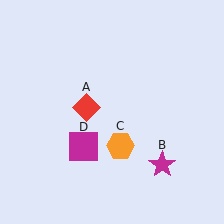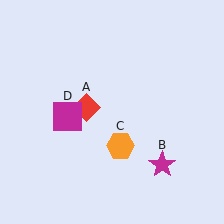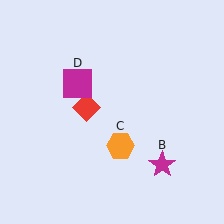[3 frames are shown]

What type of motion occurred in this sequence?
The magenta square (object D) rotated clockwise around the center of the scene.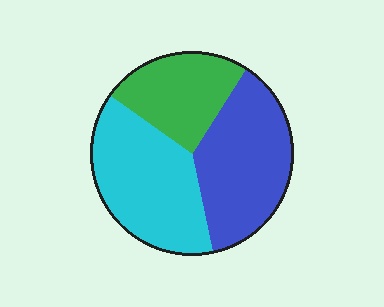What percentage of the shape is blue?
Blue takes up between a third and a half of the shape.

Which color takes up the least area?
Green, at roughly 25%.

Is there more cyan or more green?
Cyan.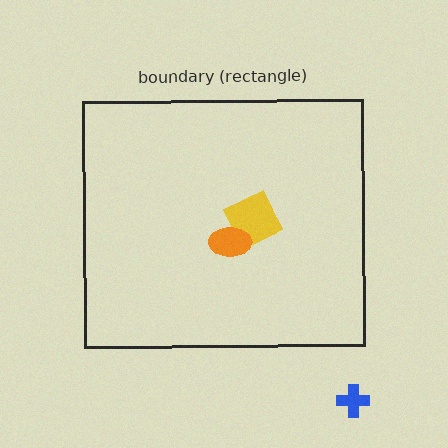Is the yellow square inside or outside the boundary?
Inside.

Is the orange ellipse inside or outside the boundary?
Inside.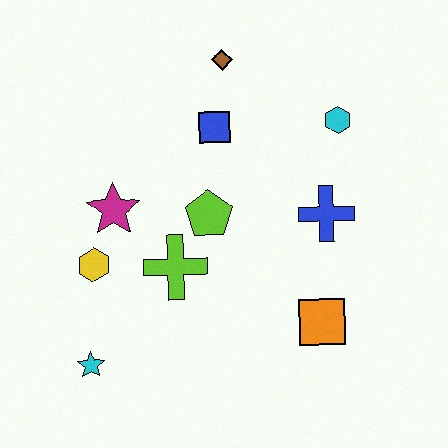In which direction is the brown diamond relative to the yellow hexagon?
The brown diamond is above the yellow hexagon.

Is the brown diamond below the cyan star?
No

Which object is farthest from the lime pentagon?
The cyan star is farthest from the lime pentagon.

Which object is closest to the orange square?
The blue cross is closest to the orange square.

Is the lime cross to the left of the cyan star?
No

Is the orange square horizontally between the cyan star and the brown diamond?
No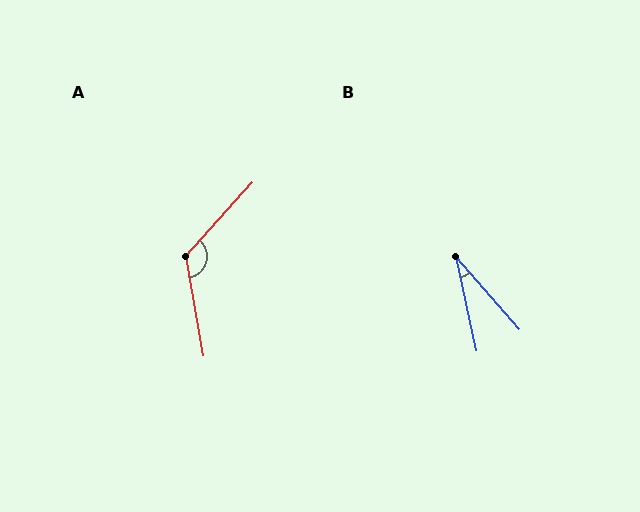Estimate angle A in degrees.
Approximately 128 degrees.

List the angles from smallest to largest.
B (29°), A (128°).